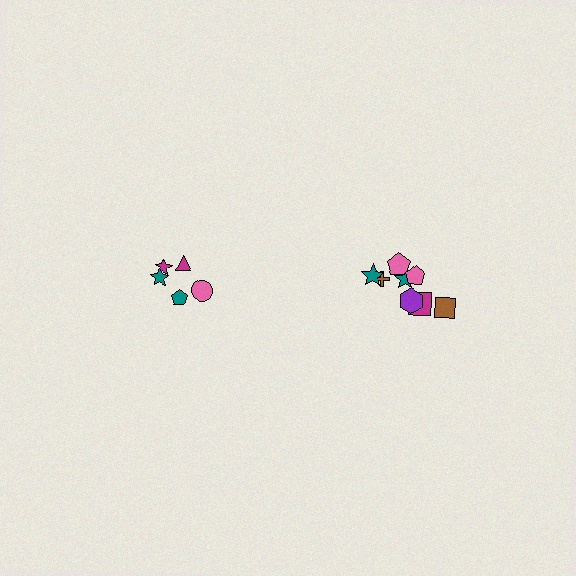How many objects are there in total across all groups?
There are 13 objects.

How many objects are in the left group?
There are 5 objects.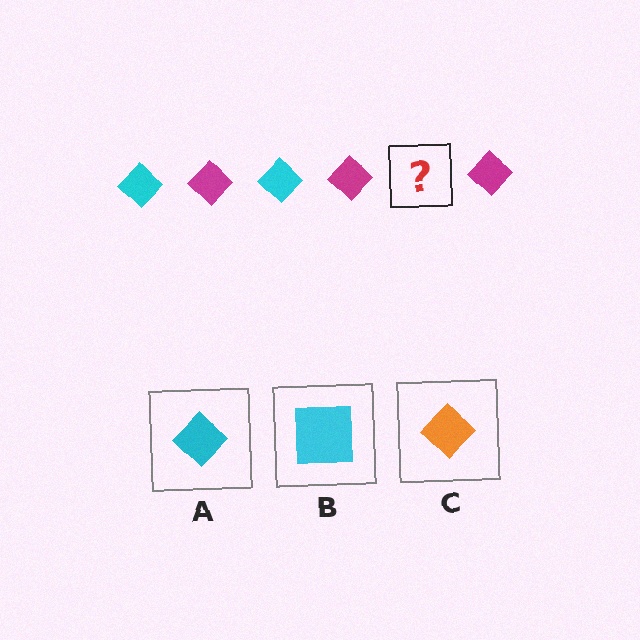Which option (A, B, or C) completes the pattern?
A.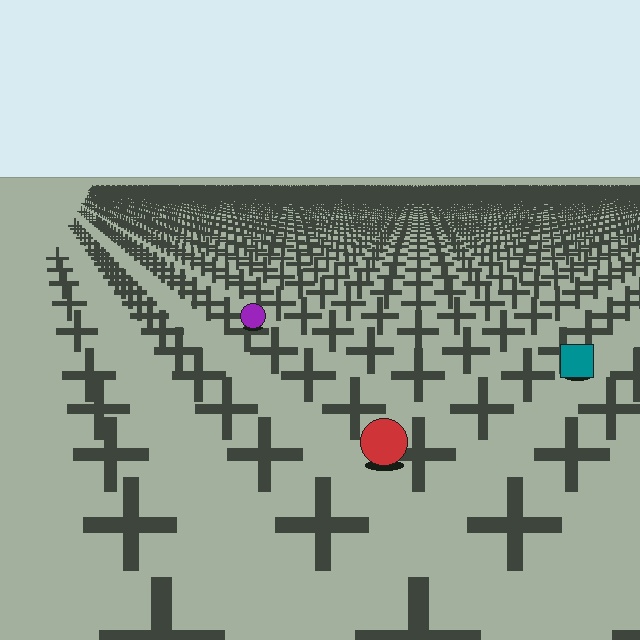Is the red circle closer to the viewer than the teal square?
Yes. The red circle is closer — you can tell from the texture gradient: the ground texture is coarser near it.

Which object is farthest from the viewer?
The purple circle is farthest from the viewer. It appears smaller and the ground texture around it is denser.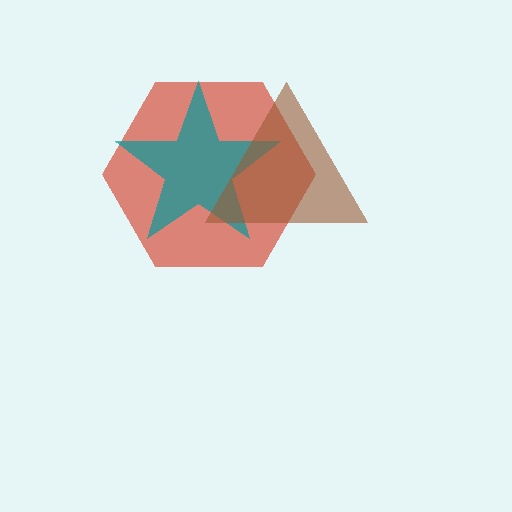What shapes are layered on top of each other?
The layered shapes are: a red hexagon, a teal star, a brown triangle.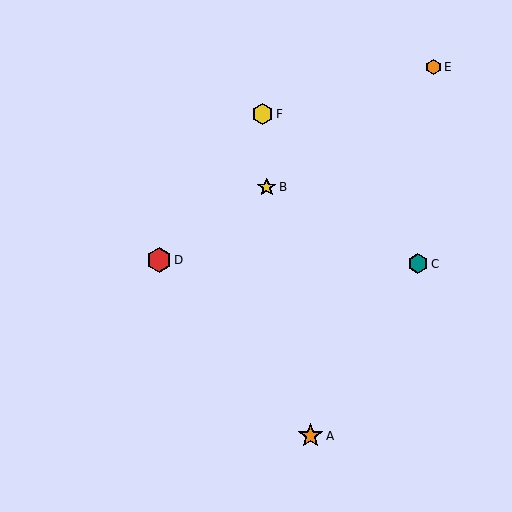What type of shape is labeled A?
Shape A is an orange star.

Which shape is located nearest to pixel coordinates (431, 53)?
The orange hexagon (labeled E) at (434, 67) is nearest to that location.